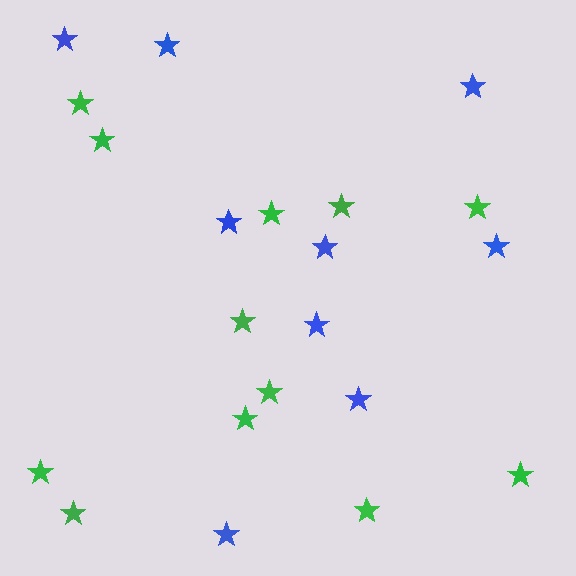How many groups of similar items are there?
There are 2 groups: one group of green stars (12) and one group of blue stars (9).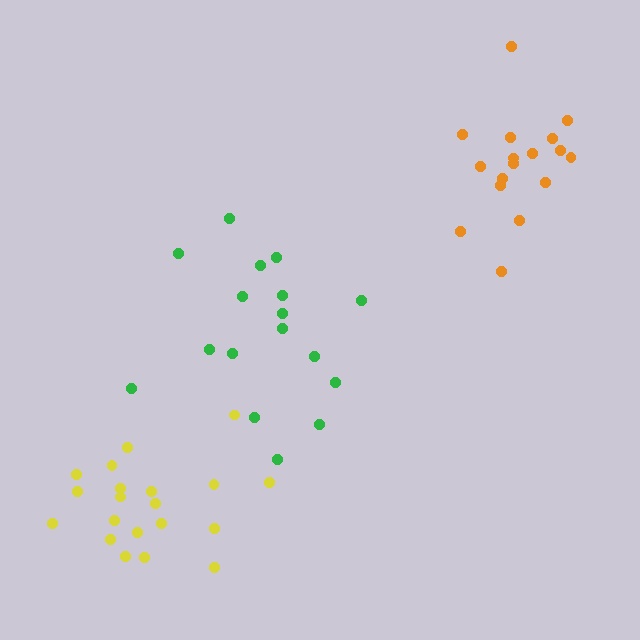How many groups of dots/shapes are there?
There are 3 groups.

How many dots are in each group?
Group 1: 17 dots, Group 2: 17 dots, Group 3: 20 dots (54 total).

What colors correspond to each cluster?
The clusters are colored: orange, green, yellow.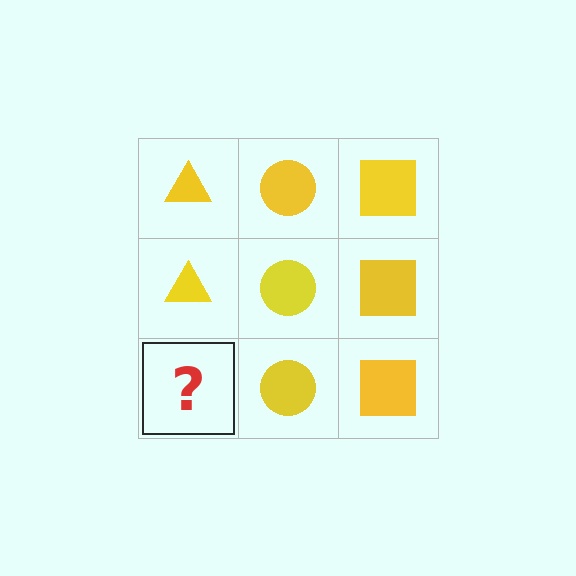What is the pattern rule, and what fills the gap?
The rule is that each column has a consistent shape. The gap should be filled with a yellow triangle.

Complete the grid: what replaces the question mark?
The question mark should be replaced with a yellow triangle.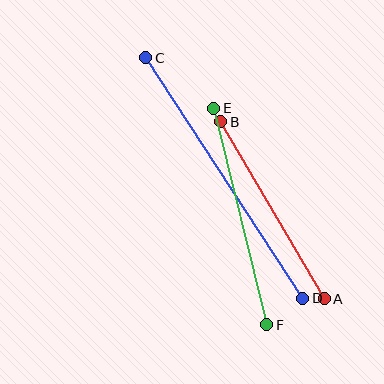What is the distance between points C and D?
The distance is approximately 288 pixels.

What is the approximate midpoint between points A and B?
The midpoint is at approximately (272, 210) pixels.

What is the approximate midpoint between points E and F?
The midpoint is at approximately (240, 216) pixels.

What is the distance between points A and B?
The distance is approximately 205 pixels.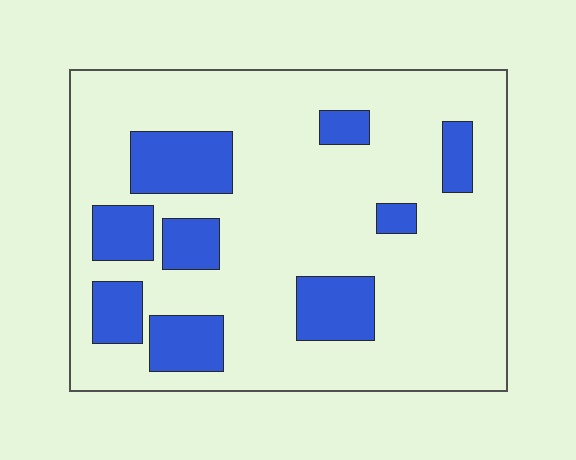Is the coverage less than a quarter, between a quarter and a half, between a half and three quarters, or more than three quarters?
Less than a quarter.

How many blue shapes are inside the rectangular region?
9.